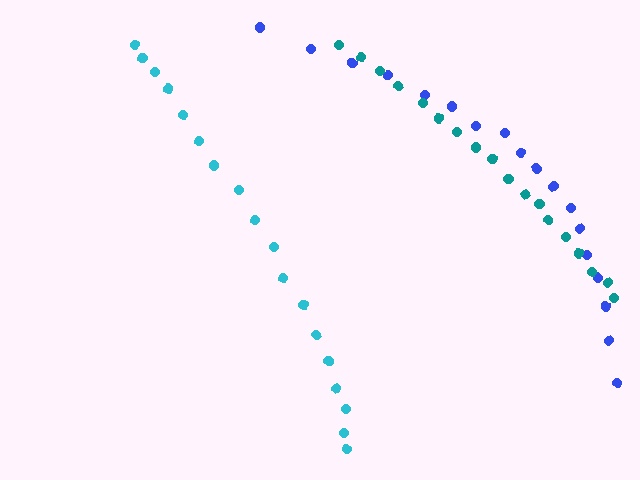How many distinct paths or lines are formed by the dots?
There are 3 distinct paths.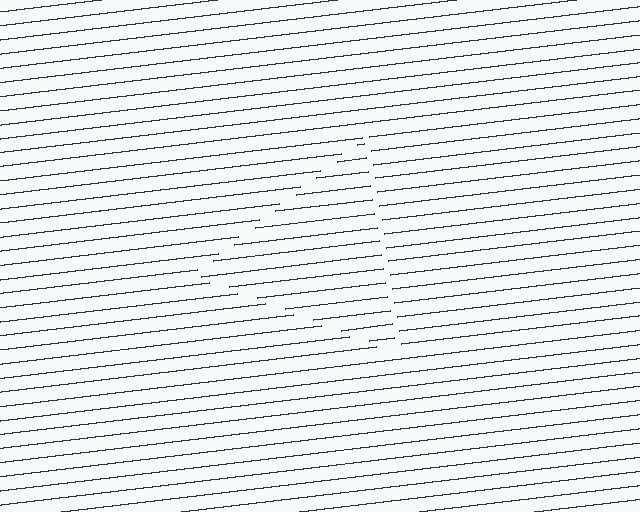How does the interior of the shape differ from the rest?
The interior of the shape contains the same grating, shifted by half a period — the contour is defined by the phase discontinuity where line-ends from the inner and outer gratings abut.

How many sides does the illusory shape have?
3 sides — the line-ends trace a triangle.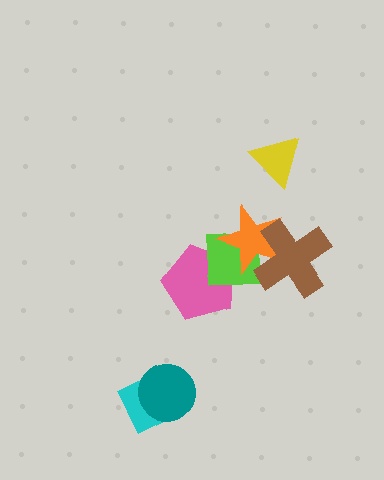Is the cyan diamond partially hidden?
Yes, it is partially covered by another shape.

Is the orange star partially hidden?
Yes, it is partially covered by another shape.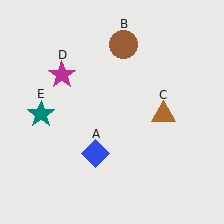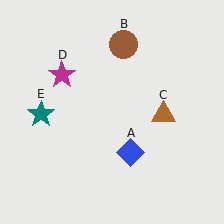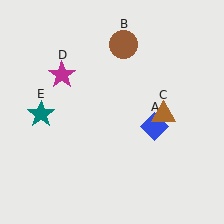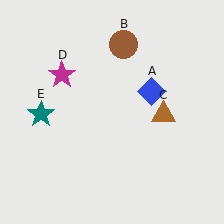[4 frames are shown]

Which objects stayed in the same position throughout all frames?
Brown circle (object B) and brown triangle (object C) and magenta star (object D) and teal star (object E) remained stationary.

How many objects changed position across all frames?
1 object changed position: blue diamond (object A).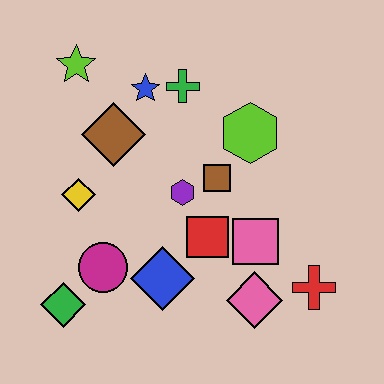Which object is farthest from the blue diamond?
The lime star is farthest from the blue diamond.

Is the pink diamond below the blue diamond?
Yes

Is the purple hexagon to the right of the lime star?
Yes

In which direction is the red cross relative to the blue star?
The red cross is below the blue star.